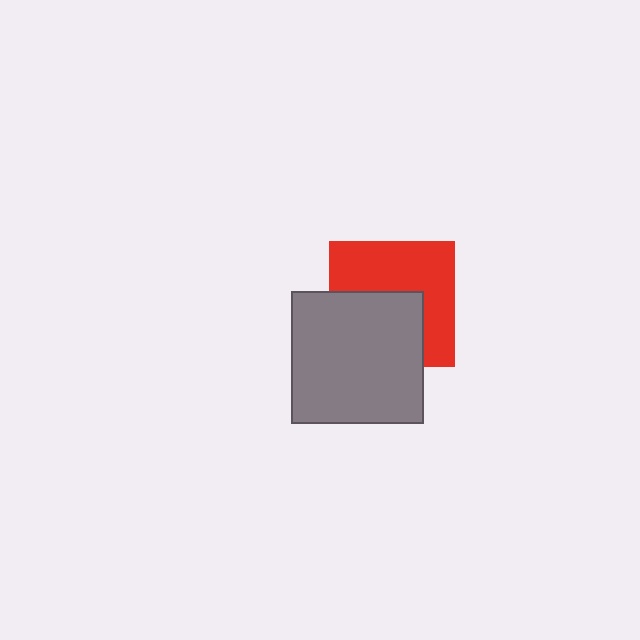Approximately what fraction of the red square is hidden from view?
Roughly 45% of the red square is hidden behind the gray square.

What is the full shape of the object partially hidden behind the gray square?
The partially hidden object is a red square.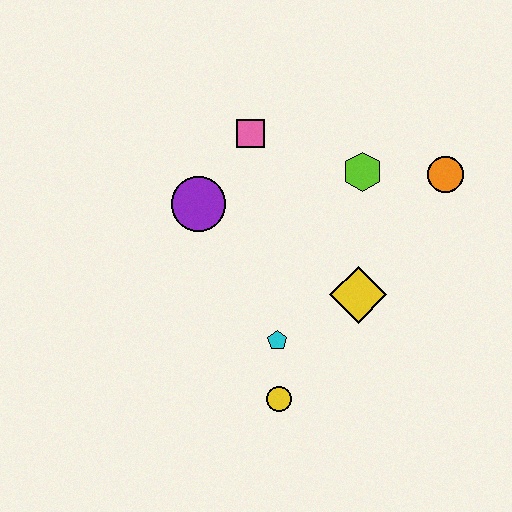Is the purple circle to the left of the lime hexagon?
Yes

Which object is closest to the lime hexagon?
The orange circle is closest to the lime hexagon.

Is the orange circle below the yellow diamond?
No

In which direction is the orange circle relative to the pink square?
The orange circle is to the right of the pink square.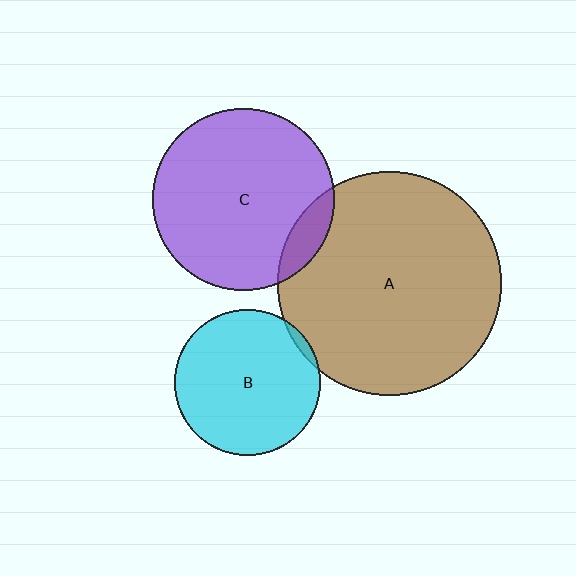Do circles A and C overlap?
Yes.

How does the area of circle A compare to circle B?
Approximately 2.4 times.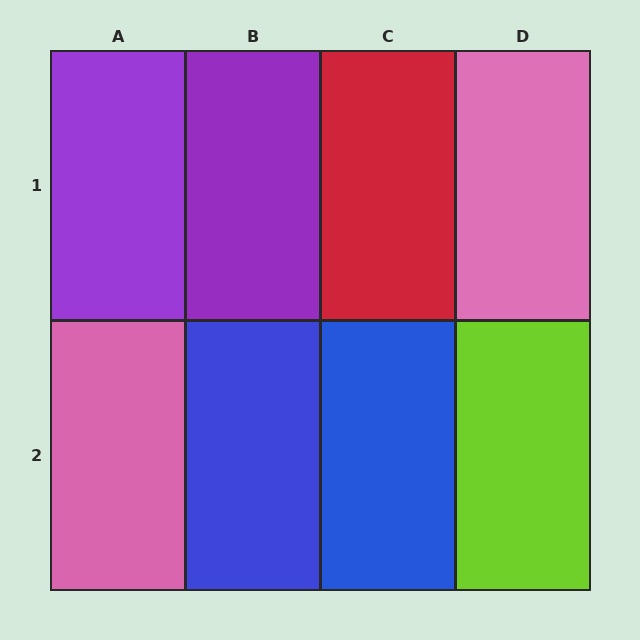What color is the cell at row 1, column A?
Purple.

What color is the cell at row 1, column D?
Pink.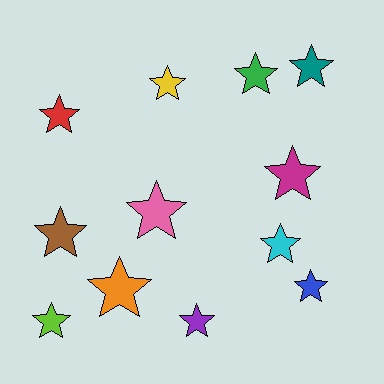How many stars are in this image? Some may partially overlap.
There are 12 stars.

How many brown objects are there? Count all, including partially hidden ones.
There is 1 brown object.